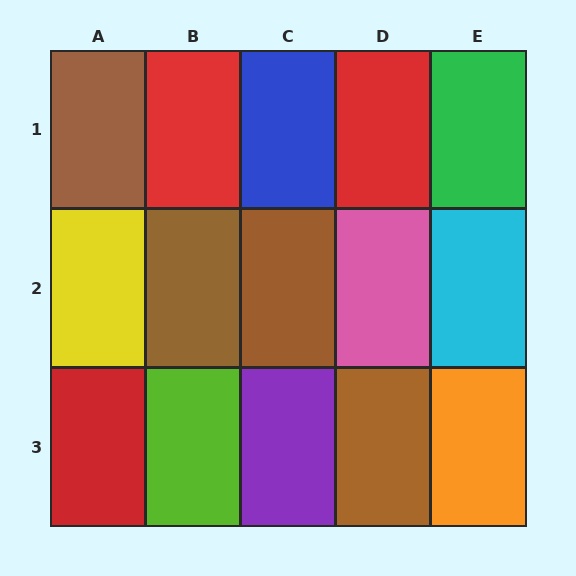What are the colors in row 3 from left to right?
Red, lime, purple, brown, orange.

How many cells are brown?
4 cells are brown.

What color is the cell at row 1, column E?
Green.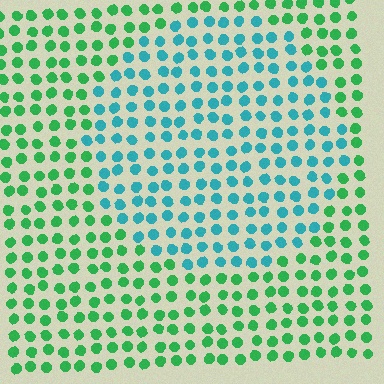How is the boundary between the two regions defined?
The boundary is defined purely by a slight shift in hue (about 48 degrees). Spacing, size, and orientation are identical on both sides.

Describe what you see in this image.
The image is filled with small green elements in a uniform arrangement. A circle-shaped region is visible where the elements are tinted to a slightly different hue, forming a subtle color boundary.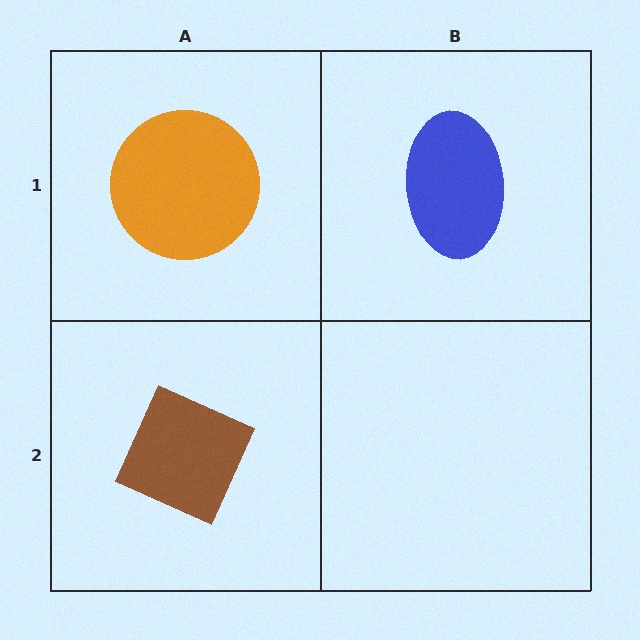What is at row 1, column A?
An orange circle.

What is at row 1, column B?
A blue ellipse.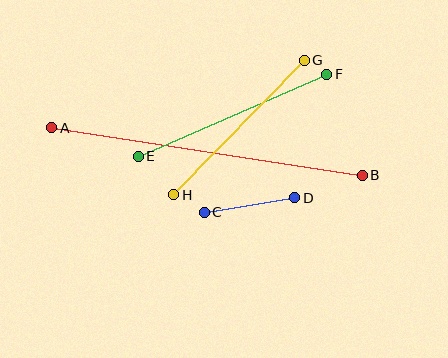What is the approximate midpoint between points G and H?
The midpoint is at approximately (239, 128) pixels.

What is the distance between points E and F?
The distance is approximately 206 pixels.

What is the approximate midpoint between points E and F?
The midpoint is at approximately (233, 115) pixels.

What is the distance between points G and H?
The distance is approximately 187 pixels.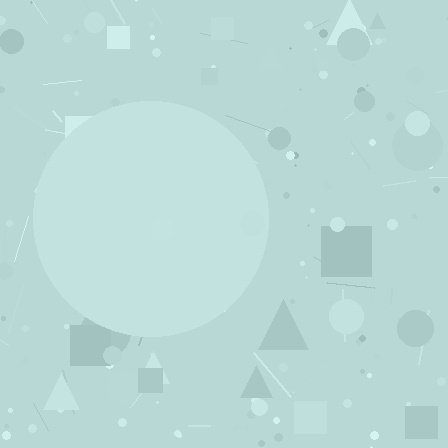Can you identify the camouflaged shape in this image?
The camouflaged shape is a circle.